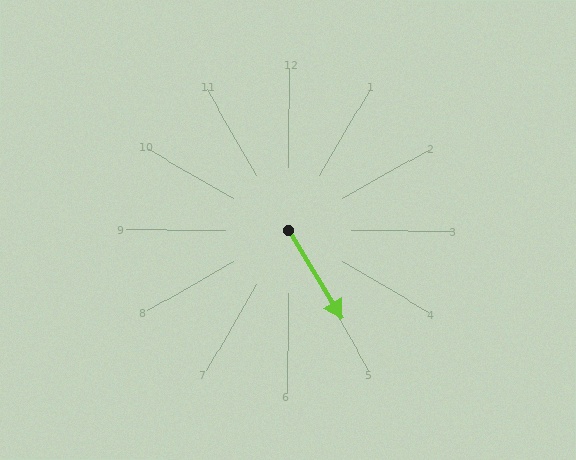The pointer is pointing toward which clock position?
Roughly 5 o'clock.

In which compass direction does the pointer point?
Southeast.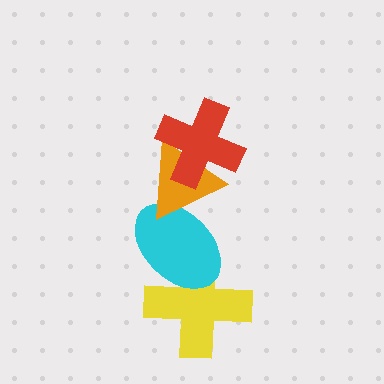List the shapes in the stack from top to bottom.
From top to bottom: the red cross, the orange triangle, the cyan ellipse, the yellow cross.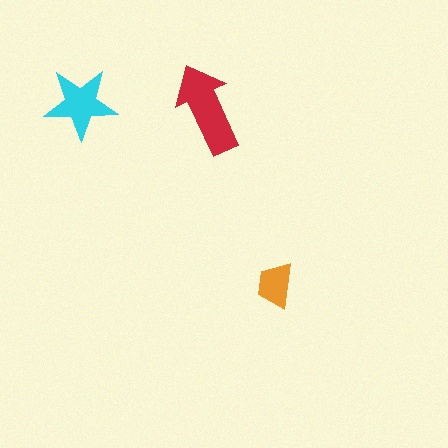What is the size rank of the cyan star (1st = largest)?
2nd.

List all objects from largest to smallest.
The red arrow, the cyan star, the orange trapezoid.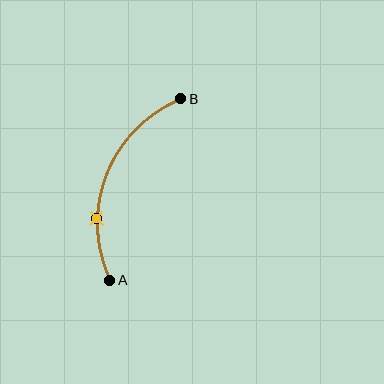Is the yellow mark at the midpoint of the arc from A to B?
No. The yellow mark lies on the arc but is closer to endpoint A. The arc midpoint would be at the point on the curve equidistant along the arc from both A and B.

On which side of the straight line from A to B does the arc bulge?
The arc bulges to the left of the straight line connecting A and B.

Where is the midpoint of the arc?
The arc midpoint is the point on the curve farthest from the straight line joining A and B. It sits to the left of that line.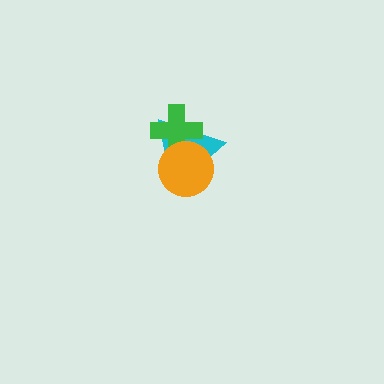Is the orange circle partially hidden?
No, no other shape covers it.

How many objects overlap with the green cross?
2 objects overlap with the green cross.